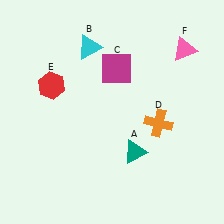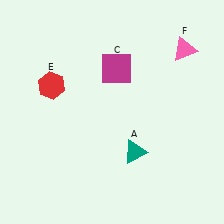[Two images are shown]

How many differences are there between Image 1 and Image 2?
There are 2 differences between the two images.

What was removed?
The orange cross (D), the cyan triangle (B) were removed in Image 2.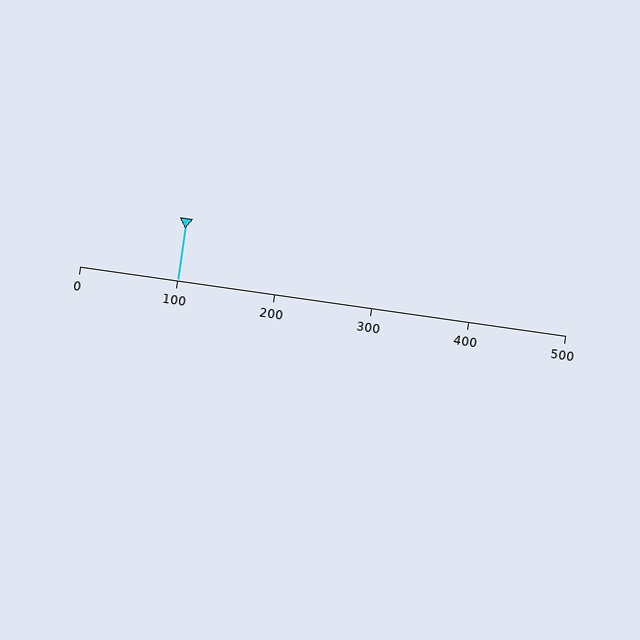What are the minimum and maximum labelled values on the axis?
The axis runs from 0 to 500.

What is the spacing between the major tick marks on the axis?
The major ticks are spaced 100 apart.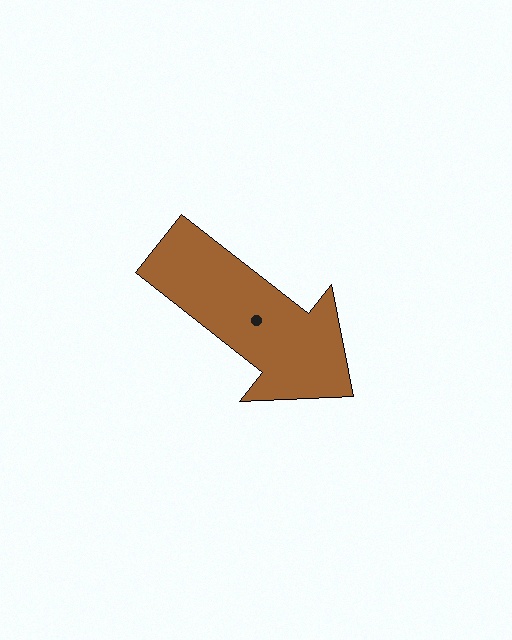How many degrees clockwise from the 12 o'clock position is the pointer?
Approximately 128 degrees.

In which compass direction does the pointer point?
Southeast.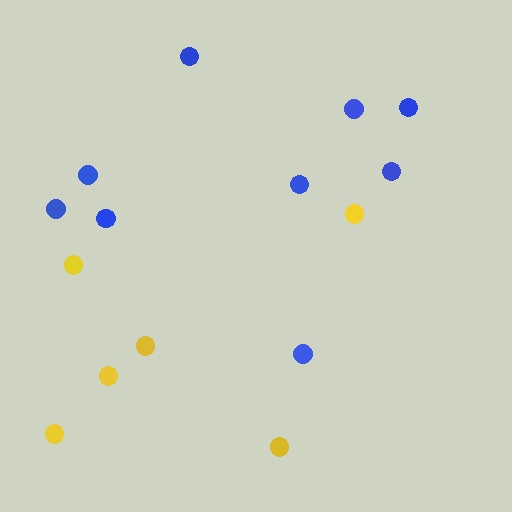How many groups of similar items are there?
There are 2 groups: one group of blue circles (9) and one group of yellow circles (6).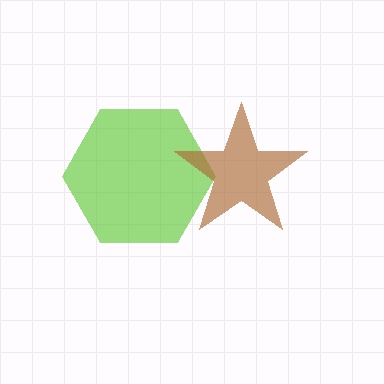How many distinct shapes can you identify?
There are 2 distinct shapes: a lime hexagon, a brown star.